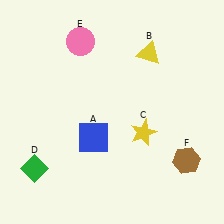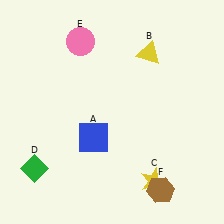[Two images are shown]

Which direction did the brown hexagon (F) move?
The brown hexagon (F) moved down.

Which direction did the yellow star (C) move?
The yellow star (C) moved down.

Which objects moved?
The objects that moved are: the yellow star (C), the brown hexagon (F).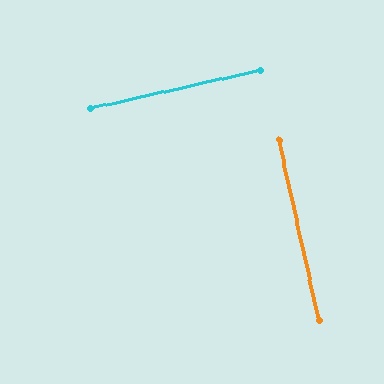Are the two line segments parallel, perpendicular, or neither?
Perpendicular — they meet at approximately 89°.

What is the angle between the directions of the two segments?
Approximately 89 degrees.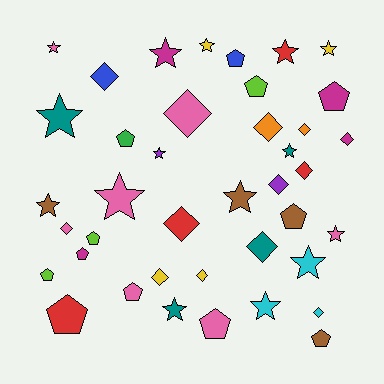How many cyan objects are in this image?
There are 3 cyan objects.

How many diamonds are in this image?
There are 13 diamonds.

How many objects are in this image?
There are 40 objects.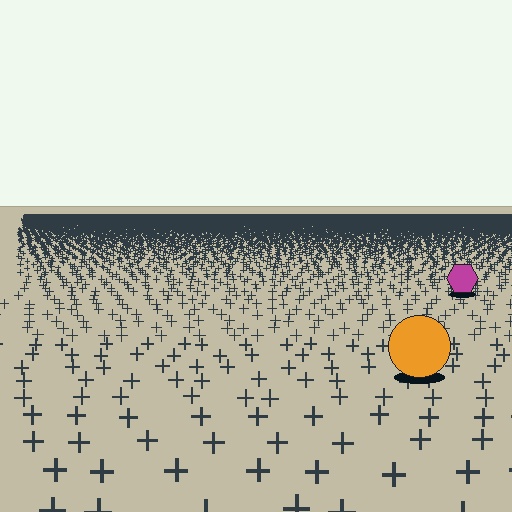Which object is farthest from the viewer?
The magenta hexagon is farthest from the viewer. It appears smaller and the ground texture around it is denser.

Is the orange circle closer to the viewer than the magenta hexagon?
Yes. The orange circle is closer — you can tell from the texture gradient: the ground texture is coarser near it.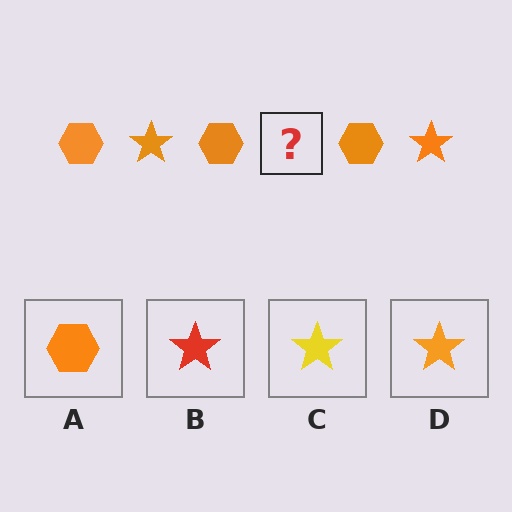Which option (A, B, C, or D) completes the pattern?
D.